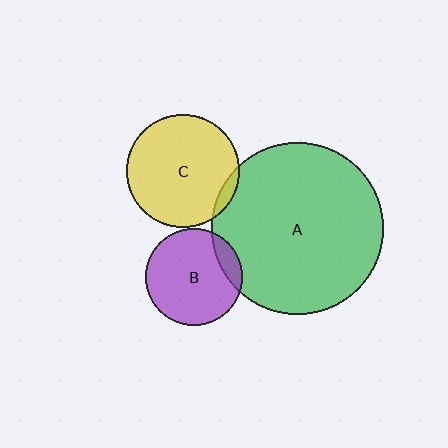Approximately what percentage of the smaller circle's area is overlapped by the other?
Approximately 5%.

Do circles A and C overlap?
Yes.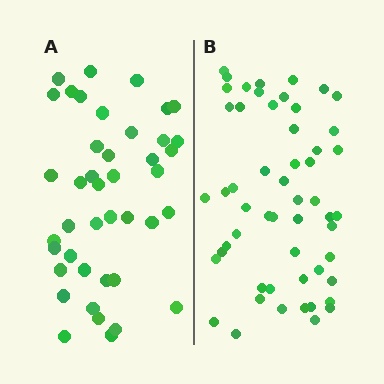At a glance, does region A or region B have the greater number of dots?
Region B (the right region) has more dots.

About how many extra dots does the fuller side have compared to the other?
Region B has roughly 12 or so more dots than region A.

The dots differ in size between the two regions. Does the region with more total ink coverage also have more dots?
No. Region A has more total ink coverage because its dots are larger, but region B actually contains more individual dots. Total area can be misleading — the number of items is what matters here.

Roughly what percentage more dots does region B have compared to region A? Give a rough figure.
About 30% more.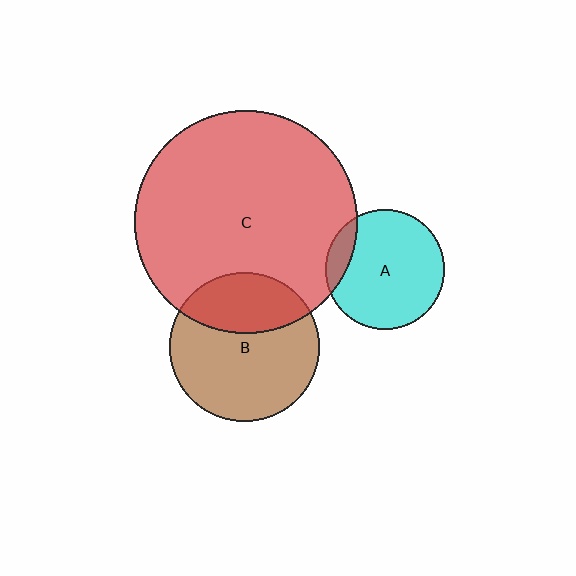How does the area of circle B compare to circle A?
Approximately 1.6 times.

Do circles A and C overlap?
Yes.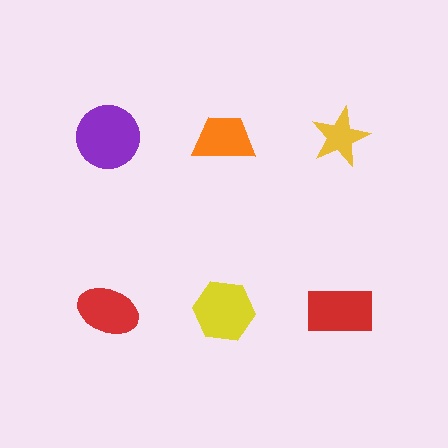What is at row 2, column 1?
A red ellipse.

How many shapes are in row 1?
3 shapes.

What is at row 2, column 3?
A red rectangle.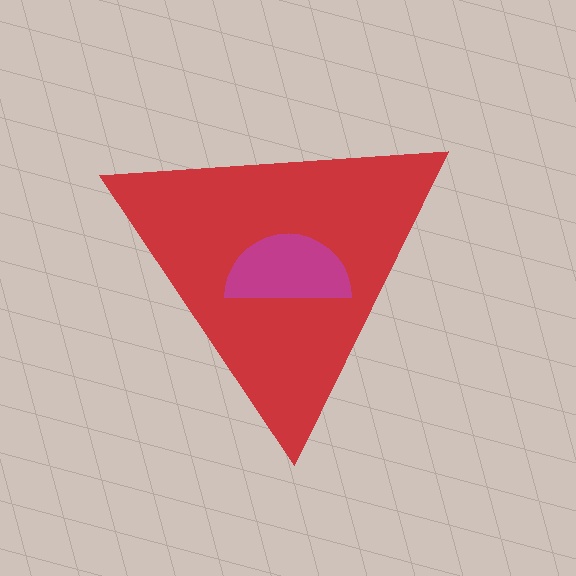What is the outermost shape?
The red triangle.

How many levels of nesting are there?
2.